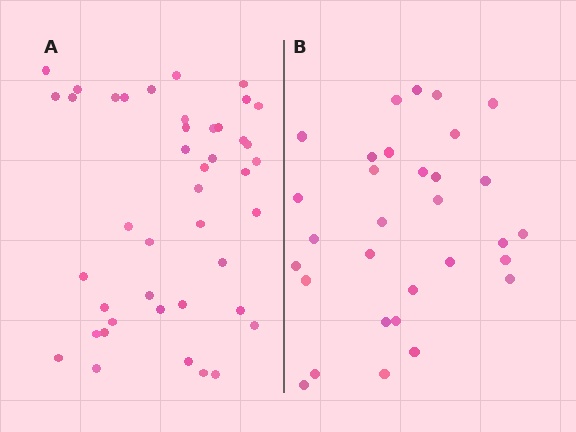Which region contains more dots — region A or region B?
Region A (the left region) has more dots.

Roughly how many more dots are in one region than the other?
Region A has roughly 12 or so more dots than region B.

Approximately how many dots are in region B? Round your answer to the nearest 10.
About 30 dots. (The exact count is 31, which rounds to 30.)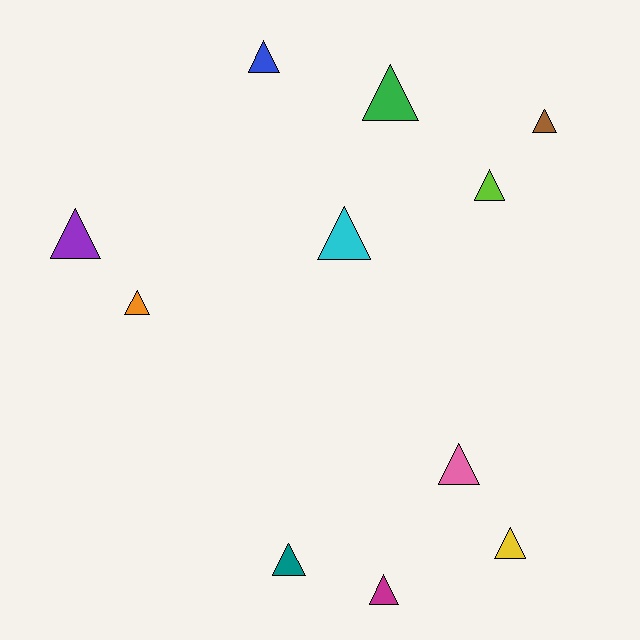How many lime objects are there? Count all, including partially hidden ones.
There is 1 lime object.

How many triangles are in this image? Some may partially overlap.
There are 11 triangles.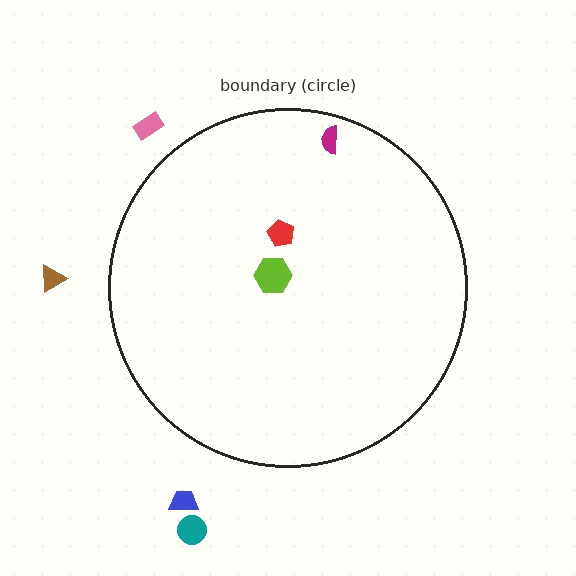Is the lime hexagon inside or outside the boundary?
Inside.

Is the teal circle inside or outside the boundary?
Outside.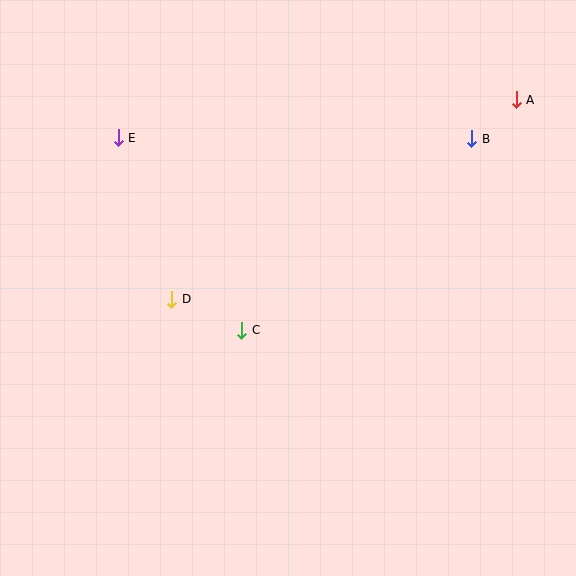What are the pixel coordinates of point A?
Point A is at (516, 100).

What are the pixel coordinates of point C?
Point C is at (242, 330).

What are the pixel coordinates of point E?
Point E is at (118, 138).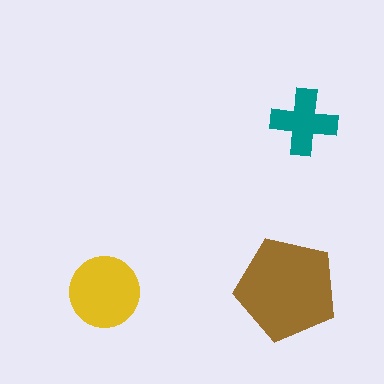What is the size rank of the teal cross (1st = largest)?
3rd.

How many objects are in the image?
There are 3 objects in the image.